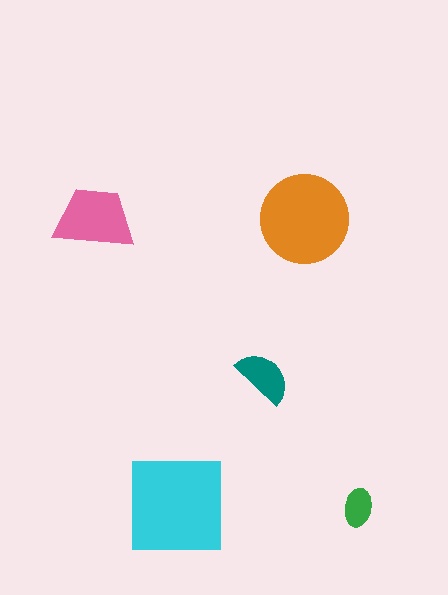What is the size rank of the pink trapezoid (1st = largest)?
3rd.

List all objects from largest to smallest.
The cyan square, the orange circle, the pink trapezoid, the teal semicircle, the green ellipse.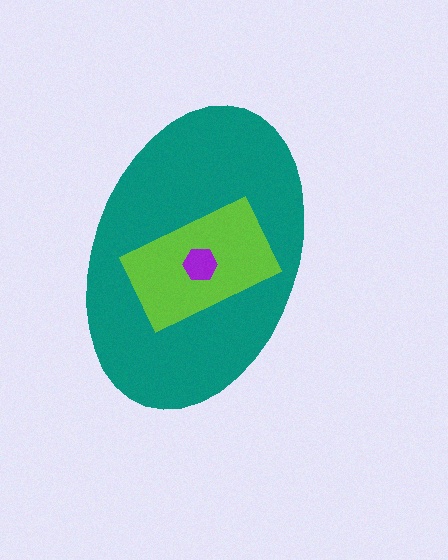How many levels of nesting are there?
3.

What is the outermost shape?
The teal ellipse.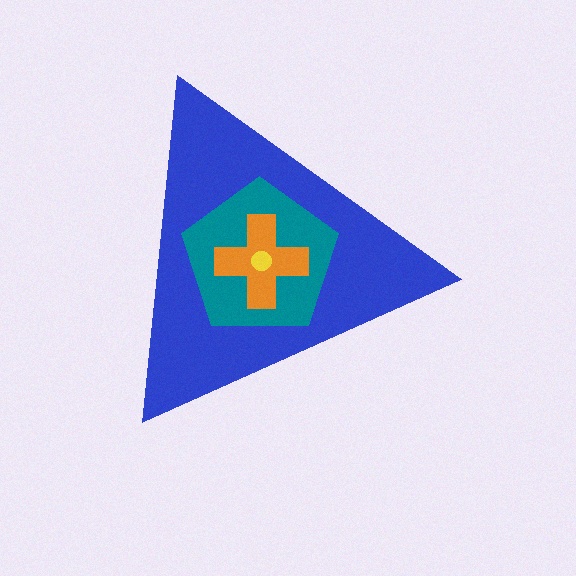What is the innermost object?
The yellow circle.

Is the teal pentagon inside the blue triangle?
Yes.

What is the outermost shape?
The blue triangle.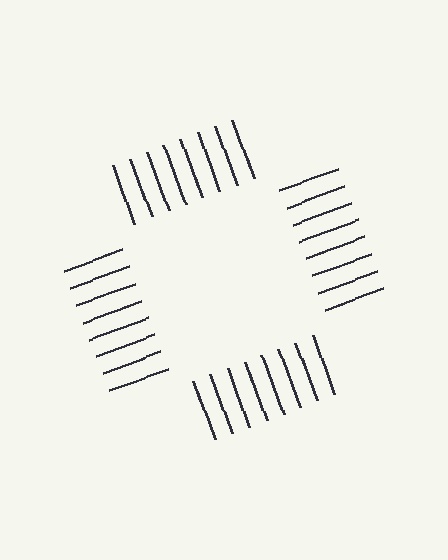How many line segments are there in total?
32 — 8 along each of the 4 edges.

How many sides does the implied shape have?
4 sides — the line-ends trace a square.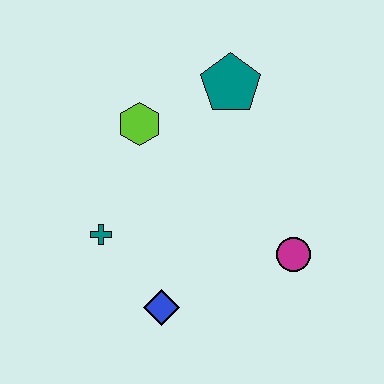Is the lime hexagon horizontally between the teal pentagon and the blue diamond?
No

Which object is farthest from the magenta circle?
The lime hexagon is farthest from the magenta circle.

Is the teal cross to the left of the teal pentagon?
Yes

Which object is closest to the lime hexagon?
The teal pentagon is closest to the lime hexagon.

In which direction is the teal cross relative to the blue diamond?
The teal cross is above the blue diamond.